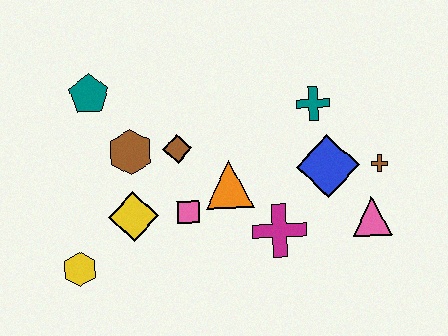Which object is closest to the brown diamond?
The brown hexagon is closest to the brown diamond.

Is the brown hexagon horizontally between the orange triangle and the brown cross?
No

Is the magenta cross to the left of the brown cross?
Yes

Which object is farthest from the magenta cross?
The teal pentagon is farthest from the magenta cross.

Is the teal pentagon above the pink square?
Yes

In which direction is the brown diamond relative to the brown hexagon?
The brown diamond is to the right of the brown hexagon.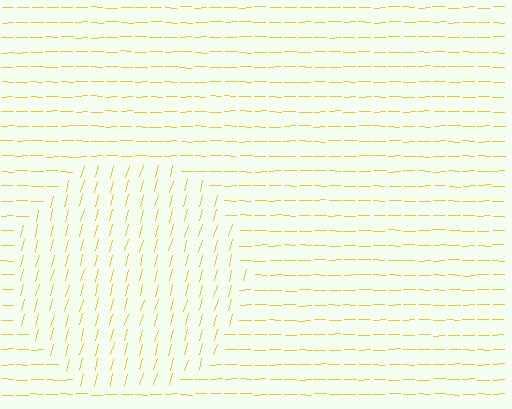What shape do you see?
I see a circle.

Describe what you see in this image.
The image is filled with small yellow line segments. A circle region in the image has lines oriented differently from the surrounding lines, creating a visible texture boundary.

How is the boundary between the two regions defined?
The boundary is defined purely by a change in line orientation (approximately 74 degrees difference). All lines are the same color and thickness.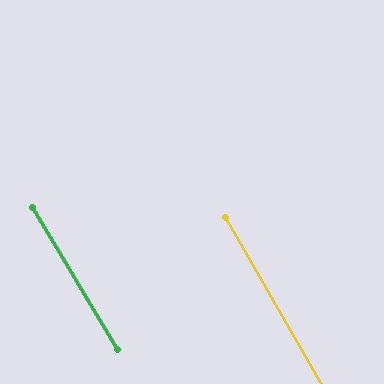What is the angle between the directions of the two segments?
Approximately 1 degree.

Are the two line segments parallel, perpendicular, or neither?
Parallel — their directions differ by only 0.9°.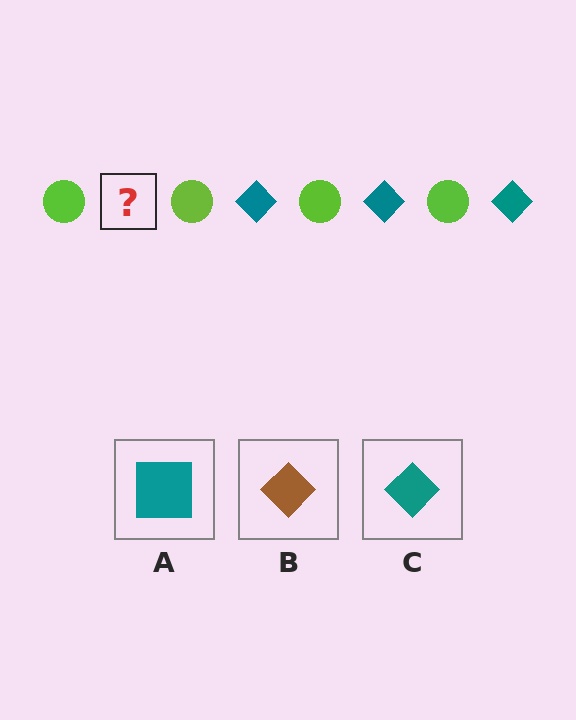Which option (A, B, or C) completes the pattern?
C.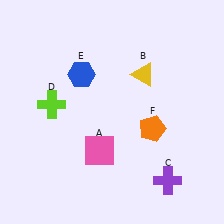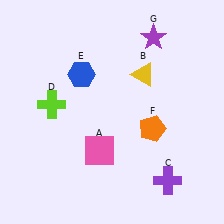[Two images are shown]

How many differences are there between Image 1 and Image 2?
There is 1 difference between the two images.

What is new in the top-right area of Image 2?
A purple star (G) was added in the top-right area of Image 2.